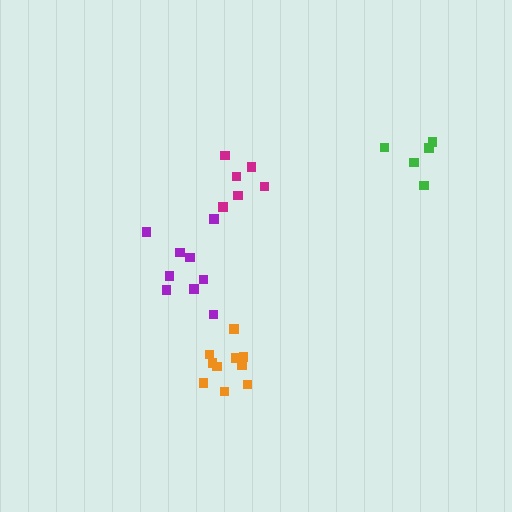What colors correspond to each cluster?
The clusters are colored: green, magenta, purple, orange.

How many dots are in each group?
Group 1: 5 dots, Group 2: 6 dots, Group 3: 9 dots, Group 4: 10 dots (30 total).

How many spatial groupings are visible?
There are 4 spatial groupings.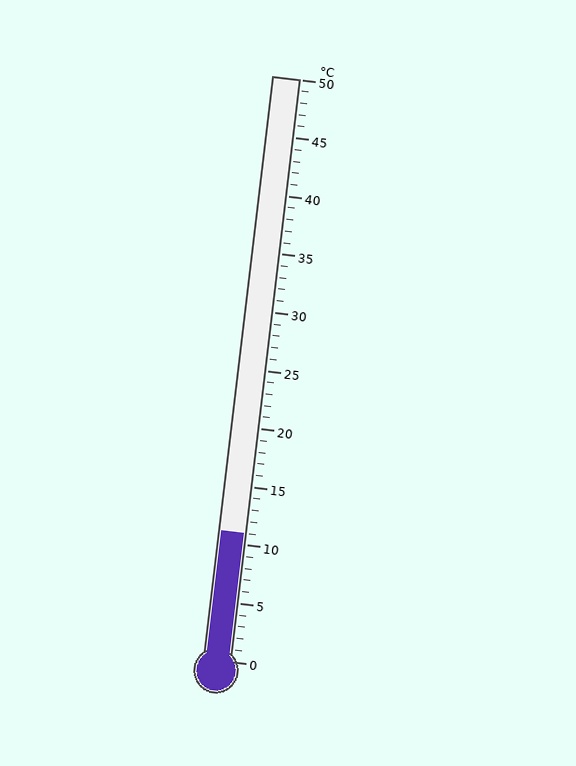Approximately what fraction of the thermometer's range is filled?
The thermometer is filled to approximately 20% of its range.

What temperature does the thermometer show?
The thermometer shows approximately 11°C.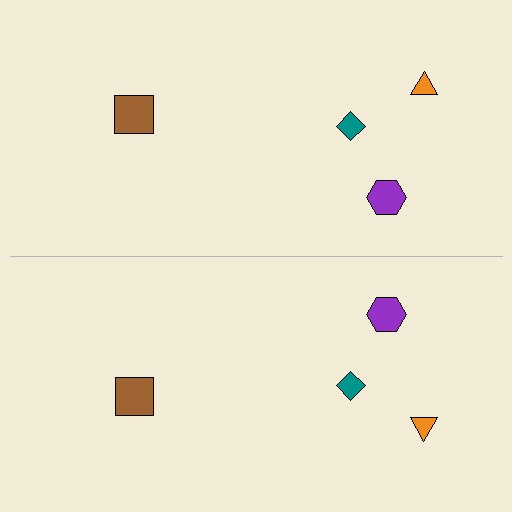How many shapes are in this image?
There are 8 shapes in this image.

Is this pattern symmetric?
Yes, this pattern has bilateral (reflection) symmetry.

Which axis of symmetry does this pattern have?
The pattern has a horizontal axis of symmetry running through the center of the image.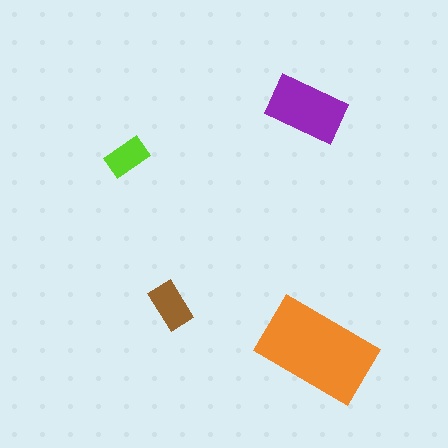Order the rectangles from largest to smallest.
the orange one, the purple one, the brown one, the lime one.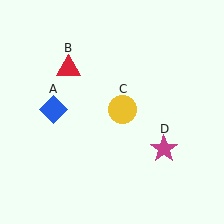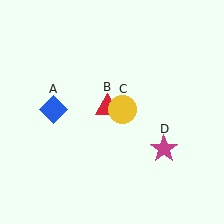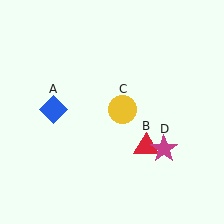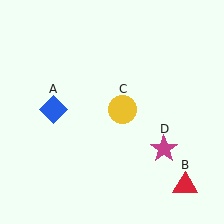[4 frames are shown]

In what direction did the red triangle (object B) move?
The red triangle (object B) moved down and to the right.